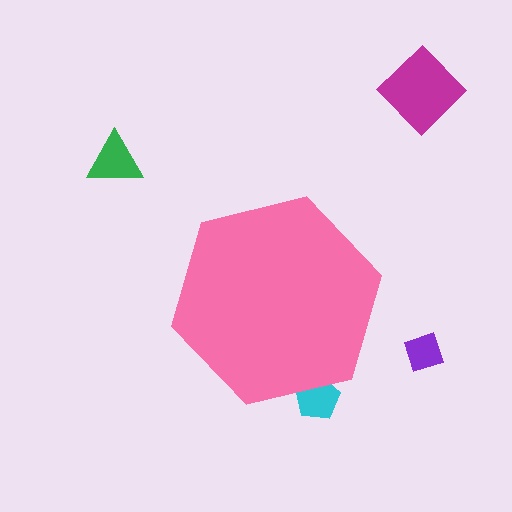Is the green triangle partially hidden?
No, the green triangle is fully visible.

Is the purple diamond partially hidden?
No, the purple diamond is fully visible.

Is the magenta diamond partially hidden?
No, the magenta diamond is fully visible.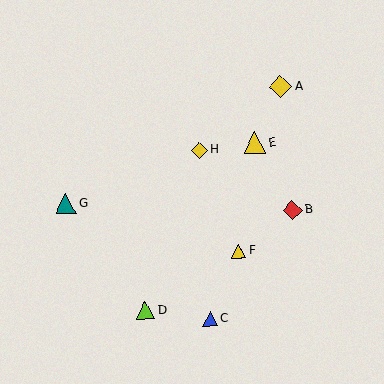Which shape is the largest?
The yellow diamond (labeled A) is the largest.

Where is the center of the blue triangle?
The center of the blue triangle is at (210, 319).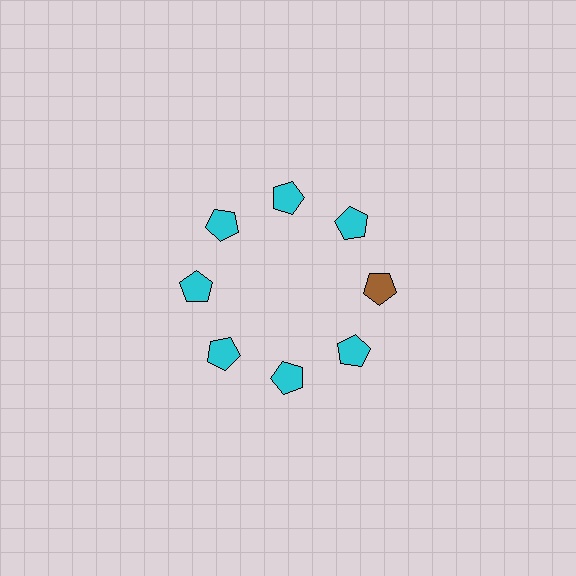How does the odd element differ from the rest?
It has a different color: brown instead of cyan.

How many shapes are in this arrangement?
There are 8 shapes arranged in a ring pattern.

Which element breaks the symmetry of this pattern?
The brown pentagon at roughly the 3 o'clock position breaks the symmetry. All other shapes are cyan pentagons.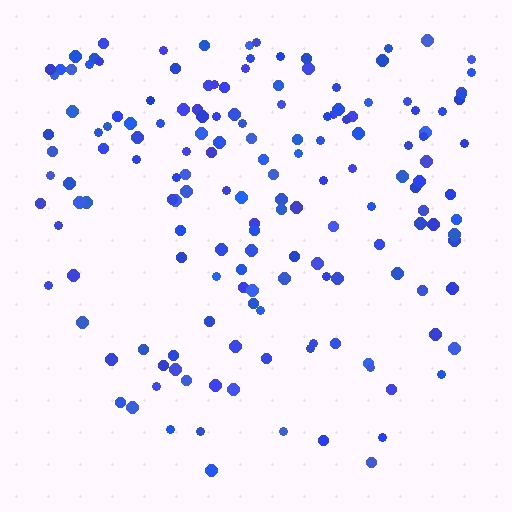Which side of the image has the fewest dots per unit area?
The bottom.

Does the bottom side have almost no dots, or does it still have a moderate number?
Still a moderate number, just noticeably fewer than the top.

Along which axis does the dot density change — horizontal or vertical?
Vertical.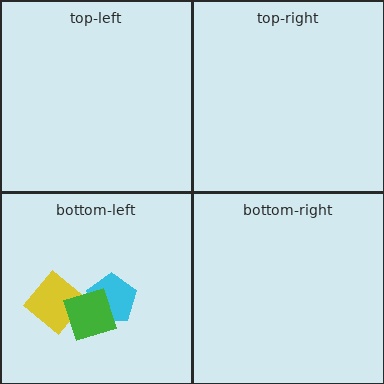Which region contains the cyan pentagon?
The bottom-left region.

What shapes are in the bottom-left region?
The yellow diamond, the cyan pentagon, the green square.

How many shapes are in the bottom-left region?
3.